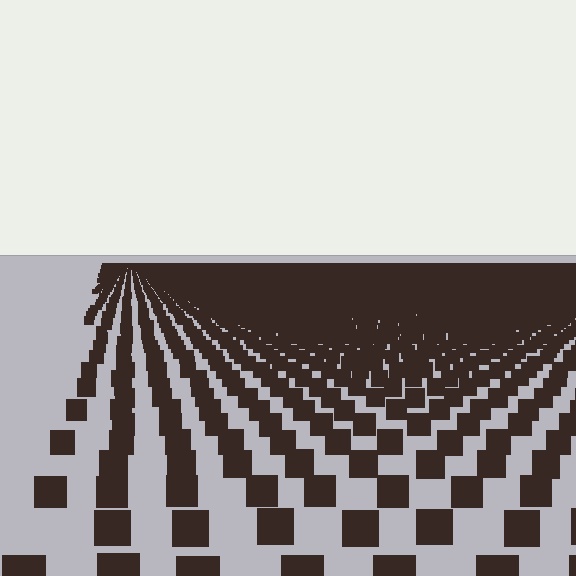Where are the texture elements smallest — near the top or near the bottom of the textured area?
Near the top.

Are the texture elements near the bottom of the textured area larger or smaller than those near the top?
Larger. Near the bottom, elements are closer to the viewer and appear at a bigger on-screen size.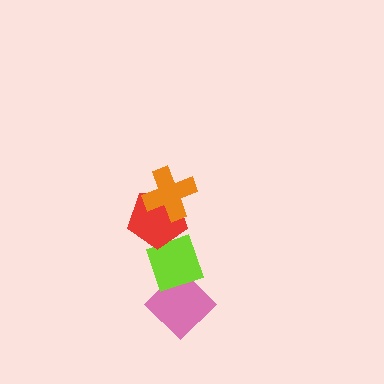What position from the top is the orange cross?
The orange cross is 1st from the top.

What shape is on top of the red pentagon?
The orange cross is on top of the red pentagon.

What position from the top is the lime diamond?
The lime diamond is 3rd from the top.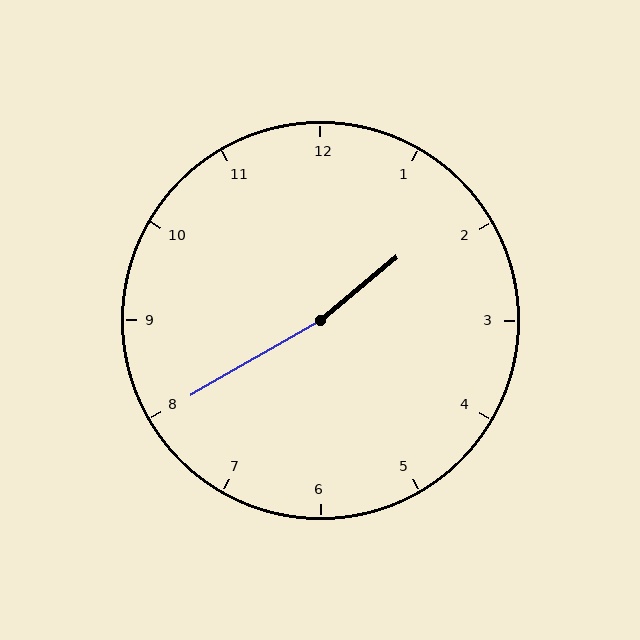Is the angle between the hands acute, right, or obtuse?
It is obtuse.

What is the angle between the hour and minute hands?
Approximately 170 degrees.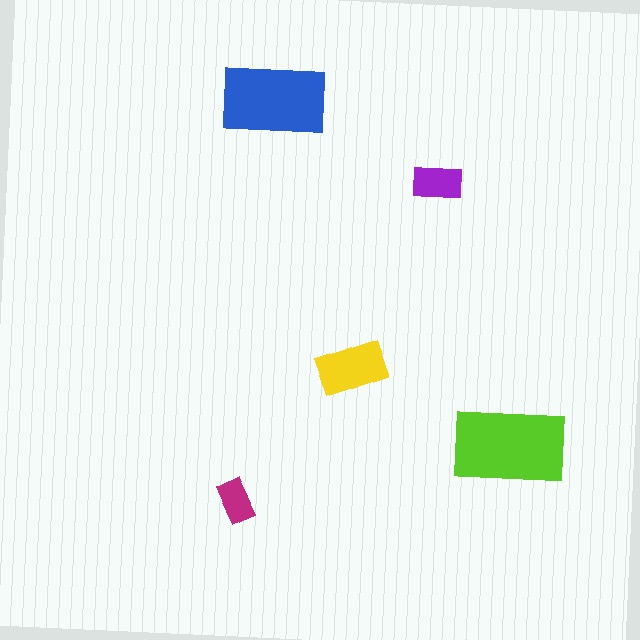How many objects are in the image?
There are 5 objects in the image.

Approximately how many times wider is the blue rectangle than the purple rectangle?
About 2 times wider.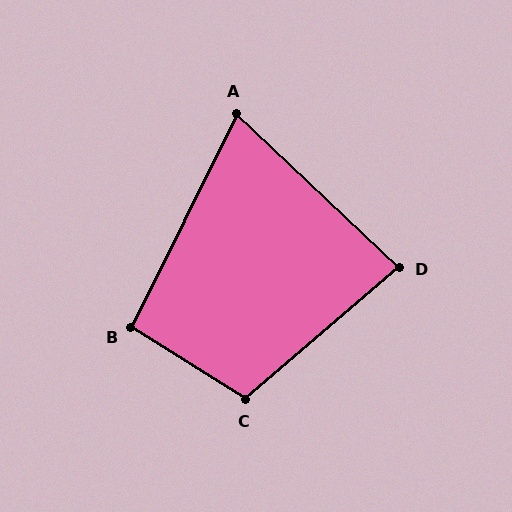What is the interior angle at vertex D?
Approximately 84 degrees (acute).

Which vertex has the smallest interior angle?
A, at approximately 73 degrees.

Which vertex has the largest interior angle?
C, at approximately 107 degrees.